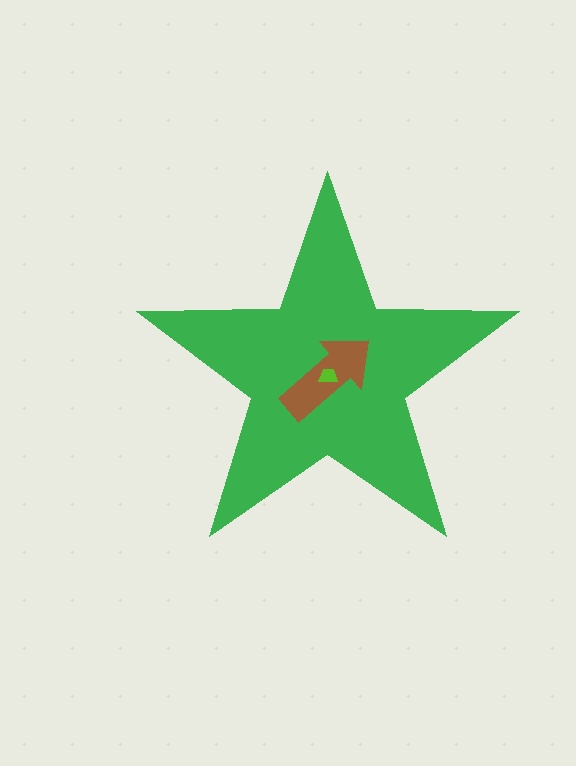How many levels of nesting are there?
3.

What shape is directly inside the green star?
The brown arrow.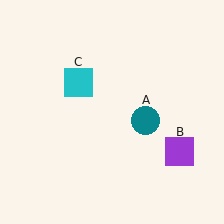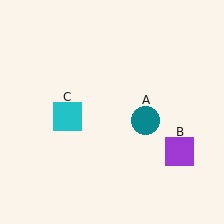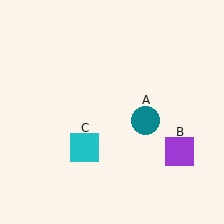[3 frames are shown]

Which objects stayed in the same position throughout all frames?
Teal circle (object A) and purple square (object B) remained stationary.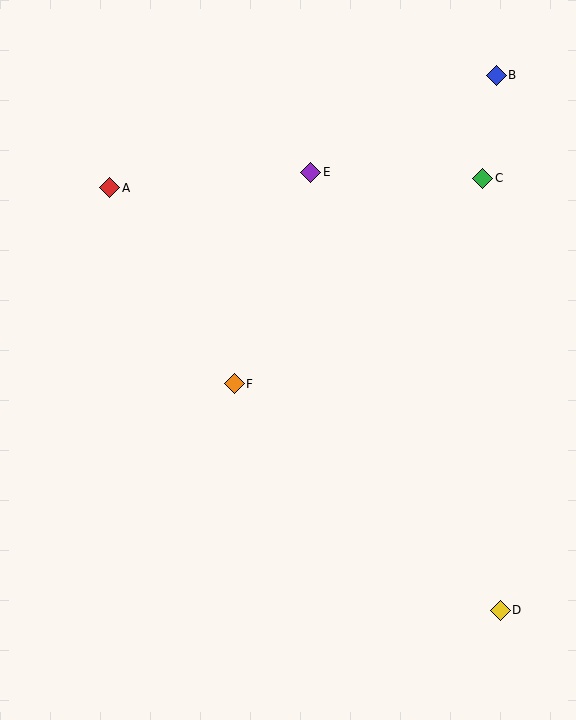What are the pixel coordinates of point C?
Point C is at (483, 178).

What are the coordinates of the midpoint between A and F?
The midpoint between A and F is at (172, 286).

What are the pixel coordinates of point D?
Point D is at (500, 610).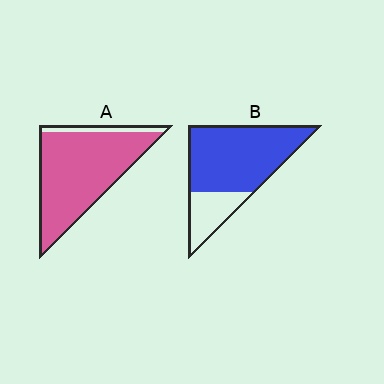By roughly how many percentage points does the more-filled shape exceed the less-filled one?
By roughly 15 percentage points (A over B).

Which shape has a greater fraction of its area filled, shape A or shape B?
Shape A.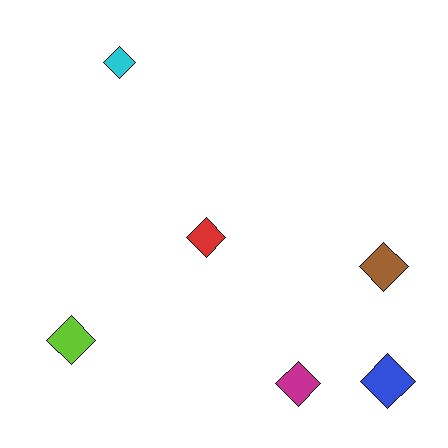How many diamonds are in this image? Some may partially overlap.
There are 6 diamonds.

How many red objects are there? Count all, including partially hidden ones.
There is 1 red object.